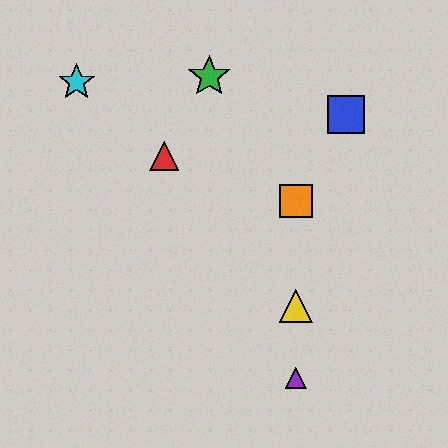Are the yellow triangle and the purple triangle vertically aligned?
Yes, both are at x≈296.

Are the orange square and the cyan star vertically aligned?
No, the orange square is at x≈296 and the cyan star is at x≈77.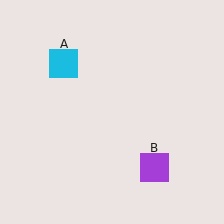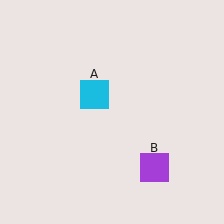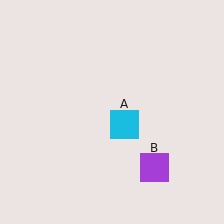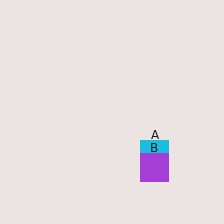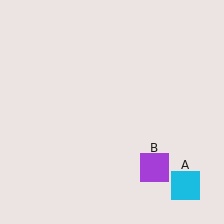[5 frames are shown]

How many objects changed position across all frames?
1 object changed position: cyan square (object A).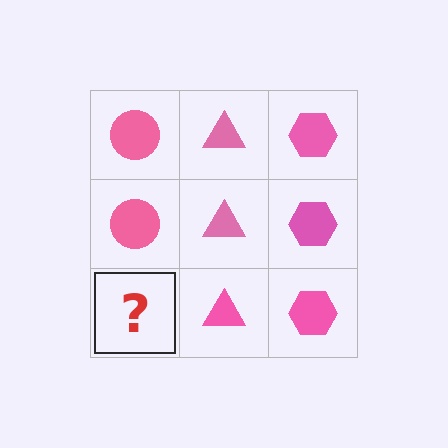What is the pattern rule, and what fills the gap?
The rule is that each column has a consistent shape. The gap should be filled with a pink circle.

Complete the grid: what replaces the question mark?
The question mark should be replaced with a pink circle.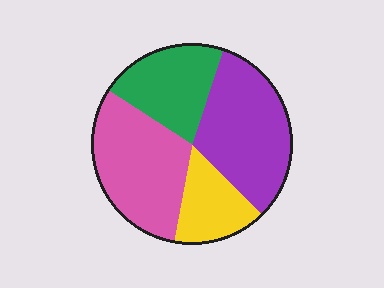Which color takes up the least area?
Yellow, at roughly 15%.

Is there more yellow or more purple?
Purple.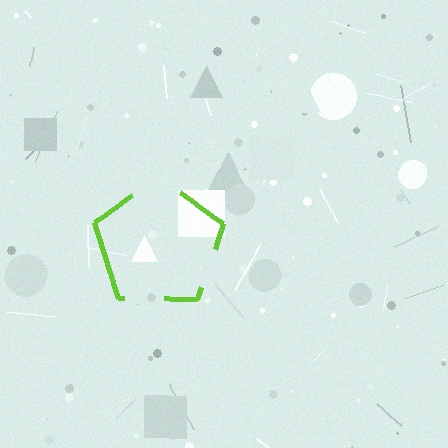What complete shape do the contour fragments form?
The contour fragments form a pentagon.